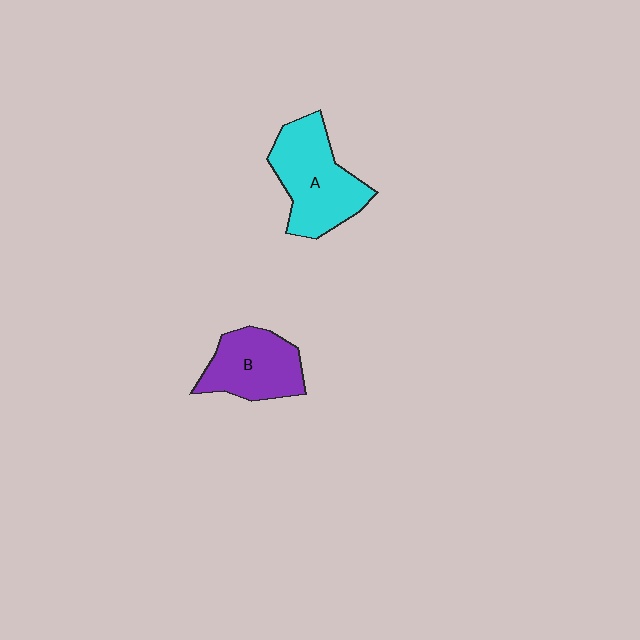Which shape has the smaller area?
Shape B (purple).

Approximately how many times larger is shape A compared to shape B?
Approximately 1.3 times.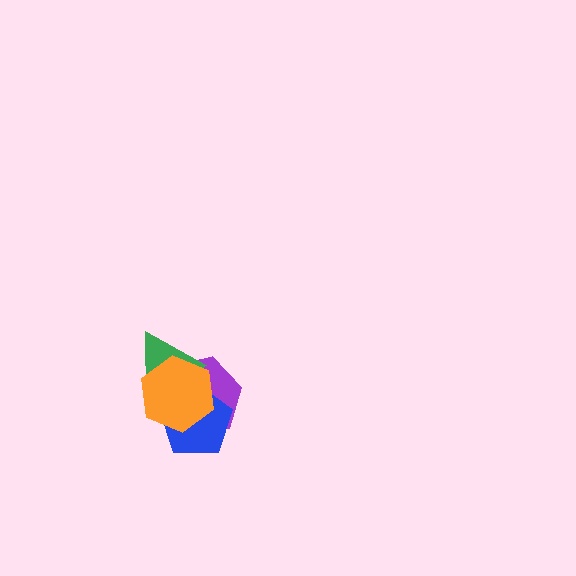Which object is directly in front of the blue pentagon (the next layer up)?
The green triangle is directly in front of the blue pentagon.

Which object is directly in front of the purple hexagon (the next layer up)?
The blue pentagon is directly in front of the purple hexagon.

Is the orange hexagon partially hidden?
No, no other shape covers it.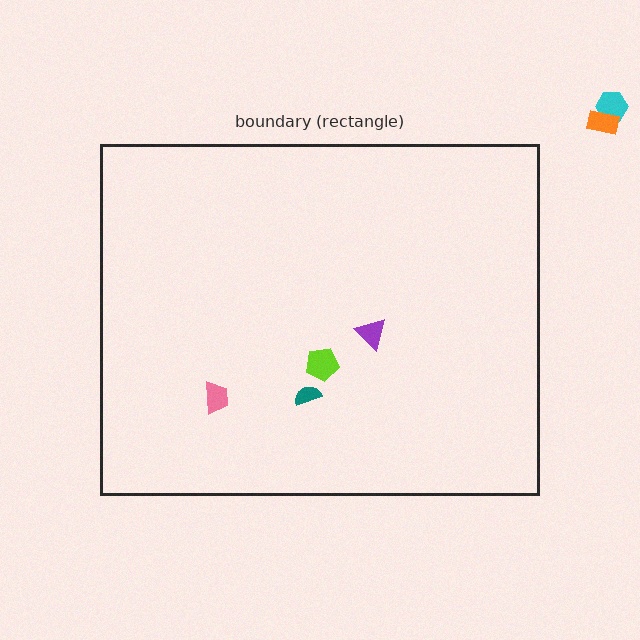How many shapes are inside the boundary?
4 inside, 2 outside.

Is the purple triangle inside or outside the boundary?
Inside.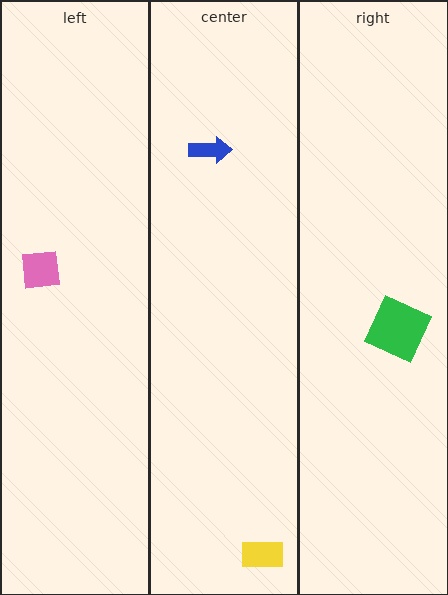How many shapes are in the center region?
2.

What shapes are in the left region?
The pink square.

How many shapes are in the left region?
1.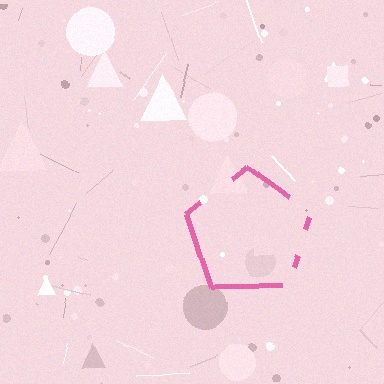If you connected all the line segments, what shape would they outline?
They would outline a pentagon.